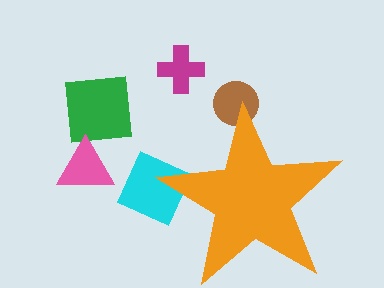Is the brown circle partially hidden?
Yes, the brown circle is partially hidden behind the orange star.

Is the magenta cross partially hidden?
No, the magenta cross is fully visible.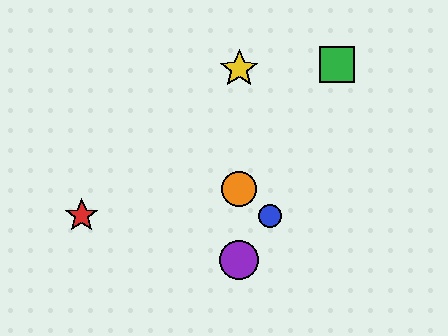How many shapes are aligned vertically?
3 shapes (the yellow star, the purple circle, the orange circle) are aligned vertically.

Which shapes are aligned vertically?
The yellow star, the purple circle, the orange circle are aligned vertically.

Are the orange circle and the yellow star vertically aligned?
Yes, both are at x≈239.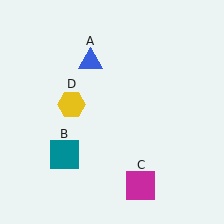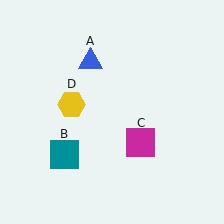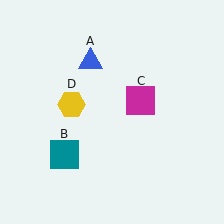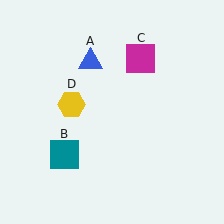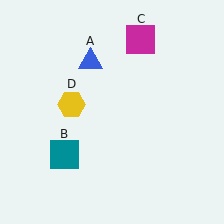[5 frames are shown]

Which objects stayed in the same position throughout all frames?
Blue triangle (object A) and teal square (object B) and yellow hexagon (object D) remained stationary.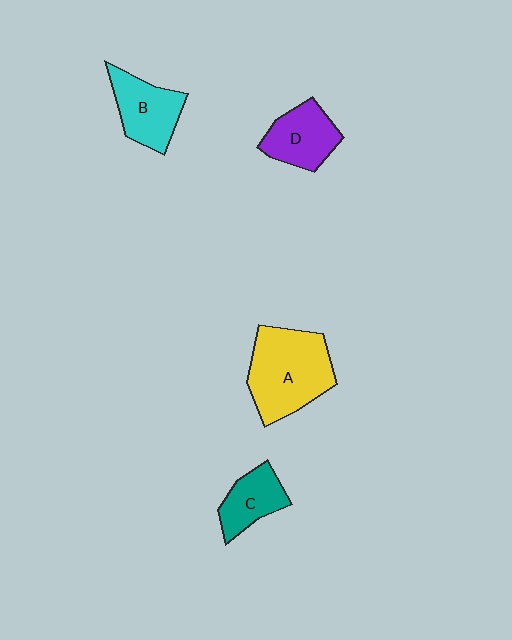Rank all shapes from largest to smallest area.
From largest to smallest: A (yellow), B (cyan), D (purple), C (teal).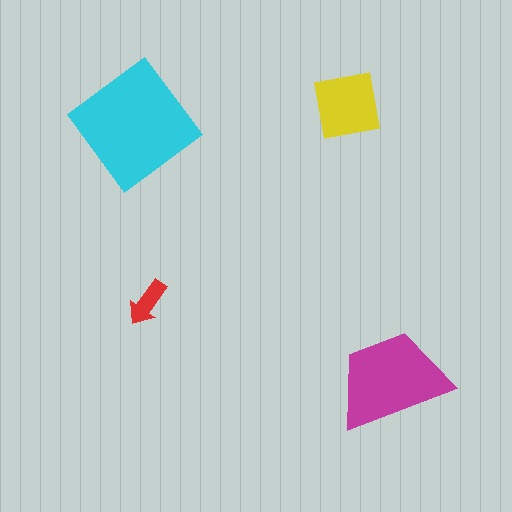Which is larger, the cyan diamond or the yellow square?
The cyan diamond.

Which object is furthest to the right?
The magenta trapezoid is rightmost.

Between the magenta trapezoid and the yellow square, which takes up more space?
The magenta trapezoid.